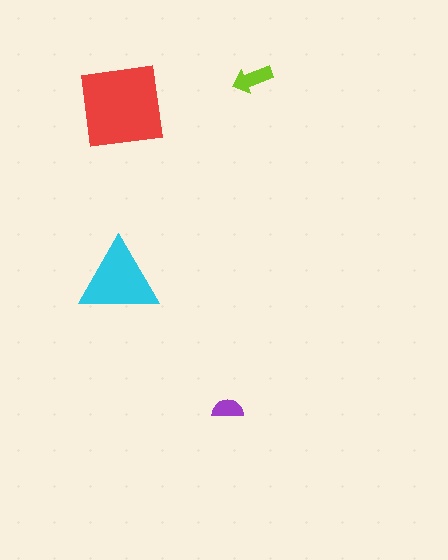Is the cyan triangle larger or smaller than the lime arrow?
Larger.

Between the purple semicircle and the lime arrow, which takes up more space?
The lime arrow.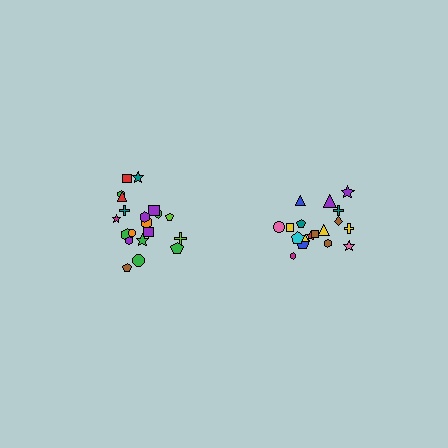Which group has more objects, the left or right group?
The left group.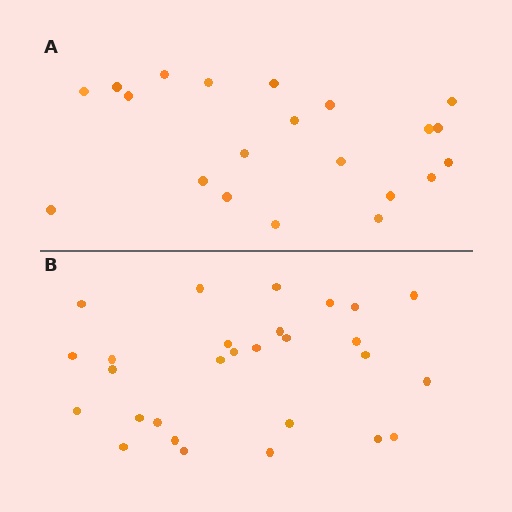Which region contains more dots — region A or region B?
Region B (the bottom region) has more dots.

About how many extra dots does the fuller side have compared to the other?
Region B has roughly 8 or so more dots than region A.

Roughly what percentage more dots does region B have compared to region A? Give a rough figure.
About 35% more.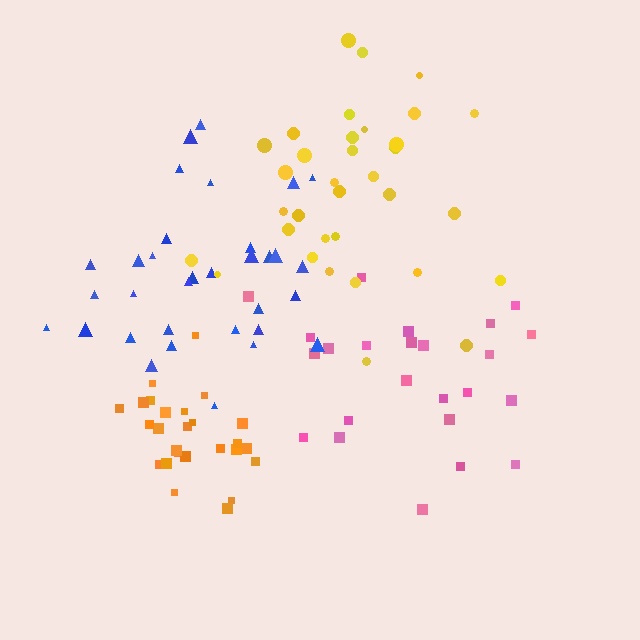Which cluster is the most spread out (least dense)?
Pink.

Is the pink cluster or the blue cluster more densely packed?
Blue.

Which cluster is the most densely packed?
Orange.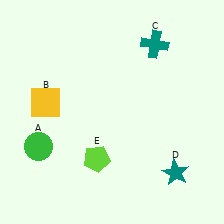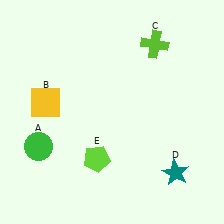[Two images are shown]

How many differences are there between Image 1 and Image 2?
There is 1 difference between the two images.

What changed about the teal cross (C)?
In Image 1, C is teal. In Image 2, it changed to lime.